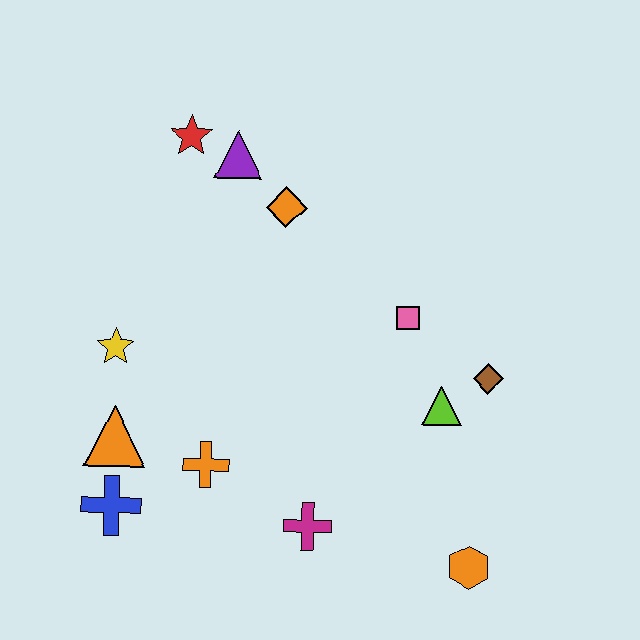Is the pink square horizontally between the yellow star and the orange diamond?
No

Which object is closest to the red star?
The purple triangle is closest to the red star.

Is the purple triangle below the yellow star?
No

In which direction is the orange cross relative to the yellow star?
The orange cross is below the yellow star.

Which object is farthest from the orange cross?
The red star is farthest from the orange cross.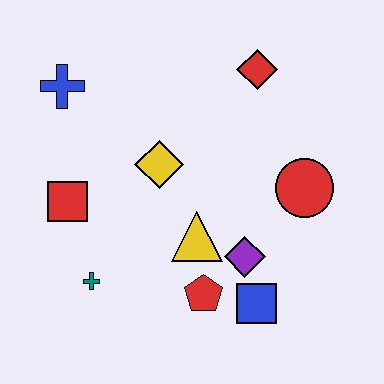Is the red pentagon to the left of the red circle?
Yes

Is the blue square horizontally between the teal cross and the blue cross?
No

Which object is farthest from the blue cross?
The blue square is farthest from the blue cross.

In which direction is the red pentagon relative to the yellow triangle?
The red pentagon is below the yellow triangle.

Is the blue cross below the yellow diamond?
No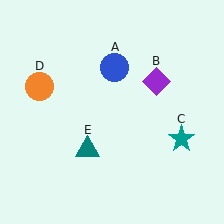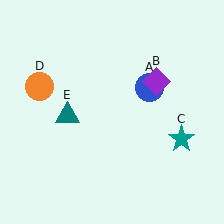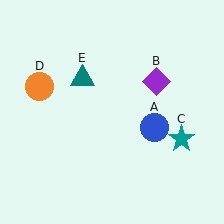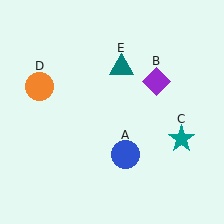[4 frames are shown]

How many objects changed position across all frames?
2 objects changed position: blue circle (object A), teal triangle (object E).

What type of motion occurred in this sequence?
The blue circle (object A), teal triangle (object E) rotated clockwise around the center of the scene.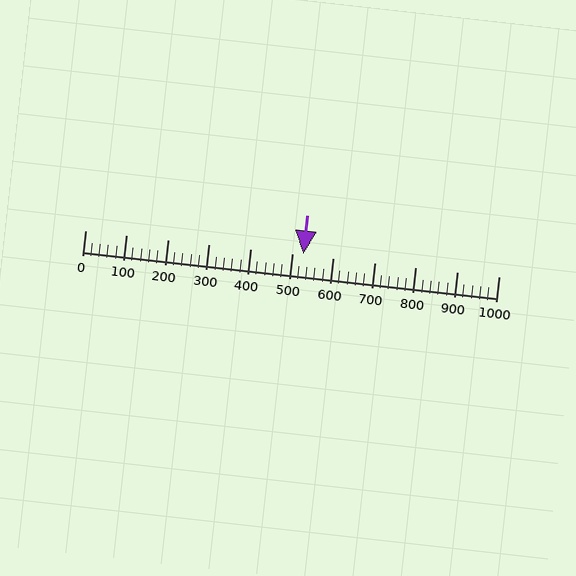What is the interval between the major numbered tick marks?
The major tick marks are spaced 100 units apart.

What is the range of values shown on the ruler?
The ruler shows values from 0 to 1000.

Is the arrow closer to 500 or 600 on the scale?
The arrow is closer to 500.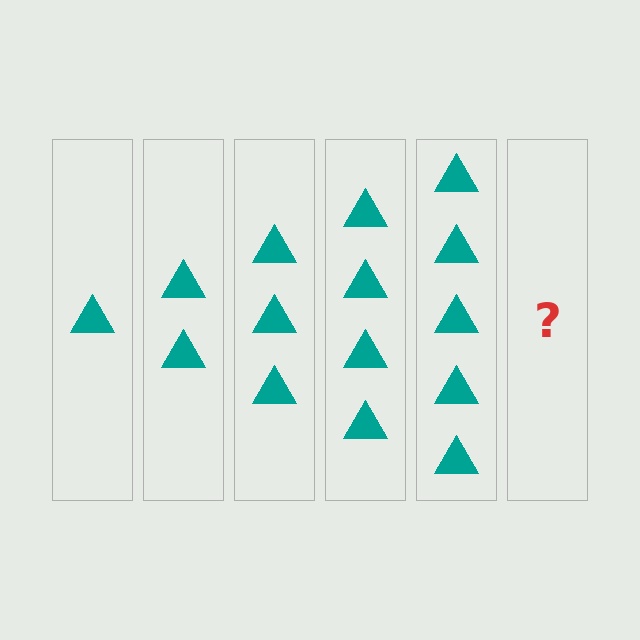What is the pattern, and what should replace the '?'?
The pattern is that each step adds one more triangle. The '?' should be 6 triangles.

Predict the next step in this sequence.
The next step is 6 triangles.